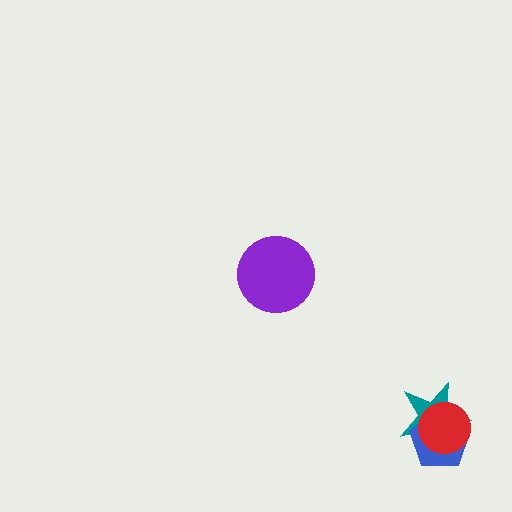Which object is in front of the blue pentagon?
The red circle is in front of the blue pentagon.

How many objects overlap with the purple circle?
0 objects overlap with the purple circle.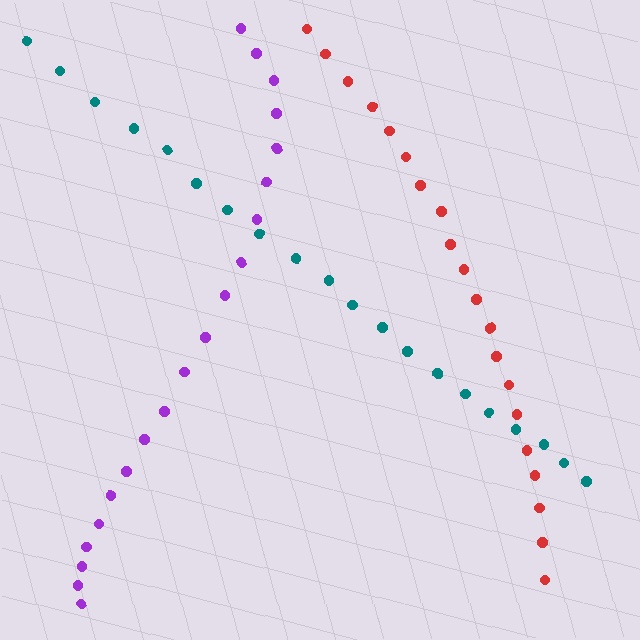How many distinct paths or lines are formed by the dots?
There are 3 distinct paths.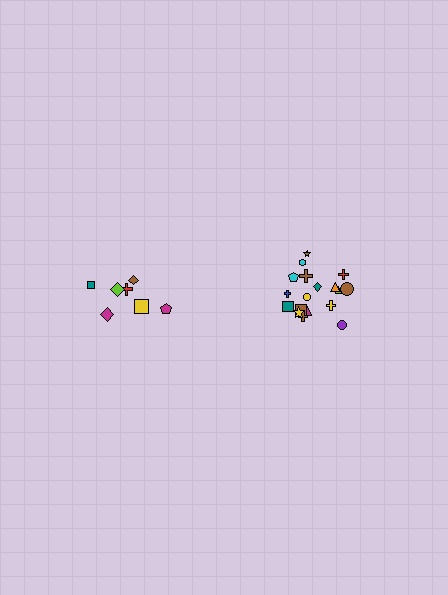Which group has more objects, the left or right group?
The right group.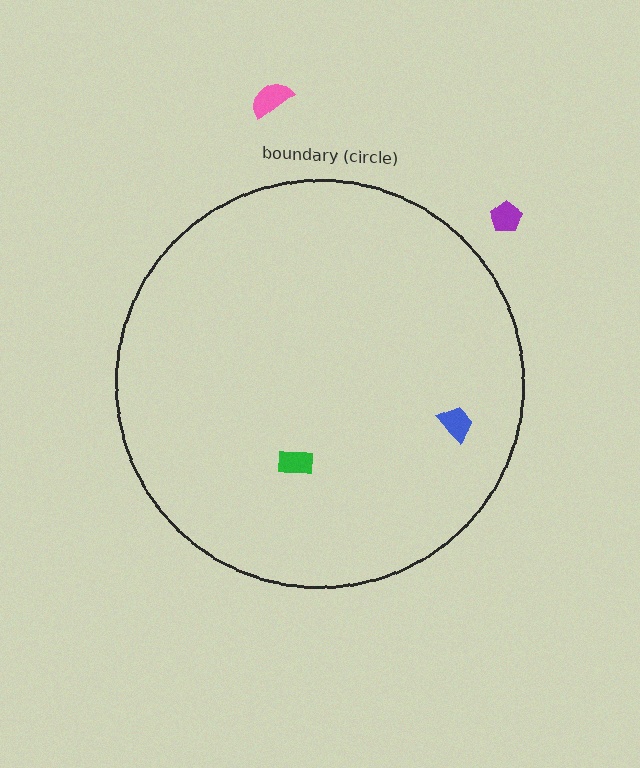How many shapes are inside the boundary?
2 inside, 2 outside.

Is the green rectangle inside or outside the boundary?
Inside.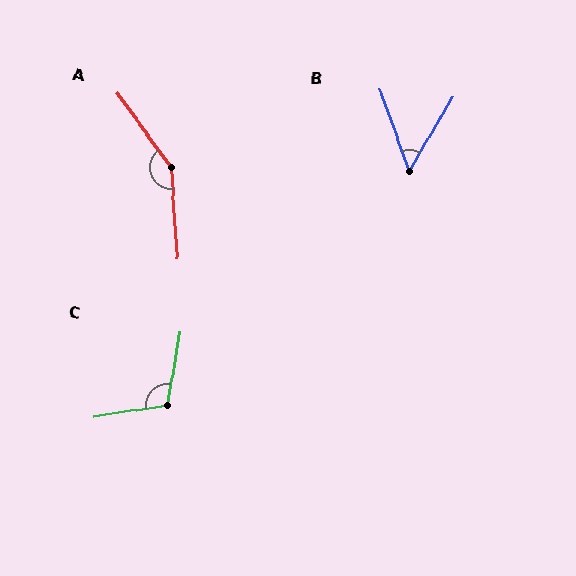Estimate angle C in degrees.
Approximately 109 degrees.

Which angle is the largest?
A, at approximately 148 degrees.